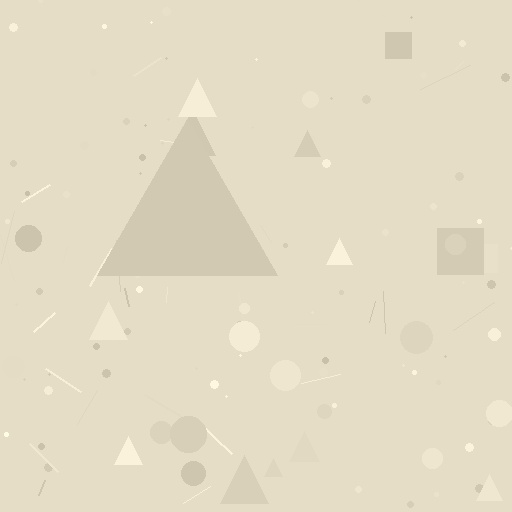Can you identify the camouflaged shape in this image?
The camouflaged shape is a triangle.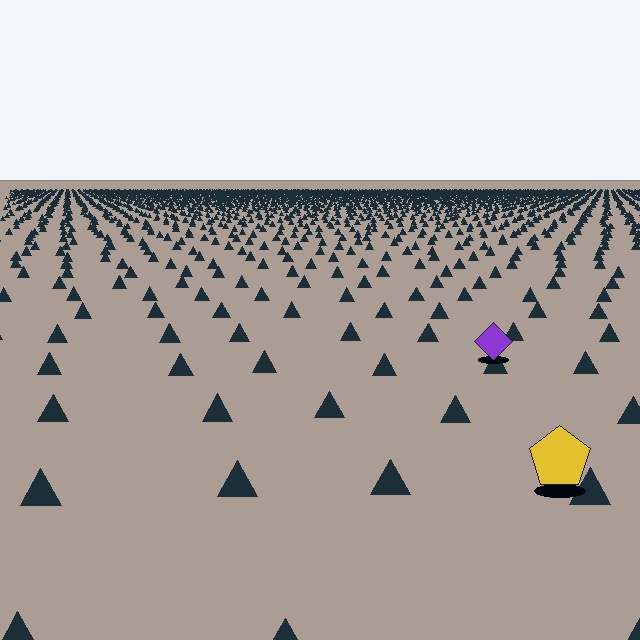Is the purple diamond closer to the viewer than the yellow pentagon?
No. The yellow pentagon is closer — you can tell from the texture gradient: the ground texture is coarser near it.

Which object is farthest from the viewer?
The purple diamond is farthest from the viewer. It appears smaller and the ground texture around it is denser.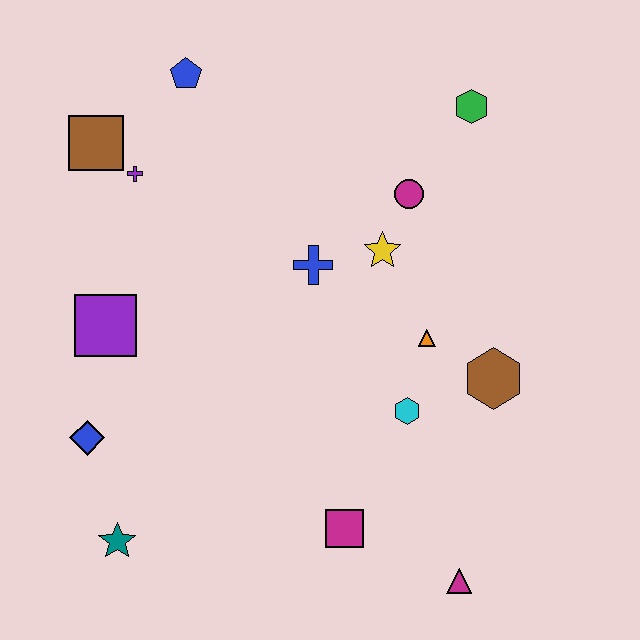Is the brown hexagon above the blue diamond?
Yes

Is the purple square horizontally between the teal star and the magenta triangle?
No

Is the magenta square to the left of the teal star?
No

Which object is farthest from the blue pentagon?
The magenta triangle is farthest from the blue pentagon.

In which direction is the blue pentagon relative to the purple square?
The blue pentagon is above the purple square.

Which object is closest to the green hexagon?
The magenta circle is closest to the green hexagon.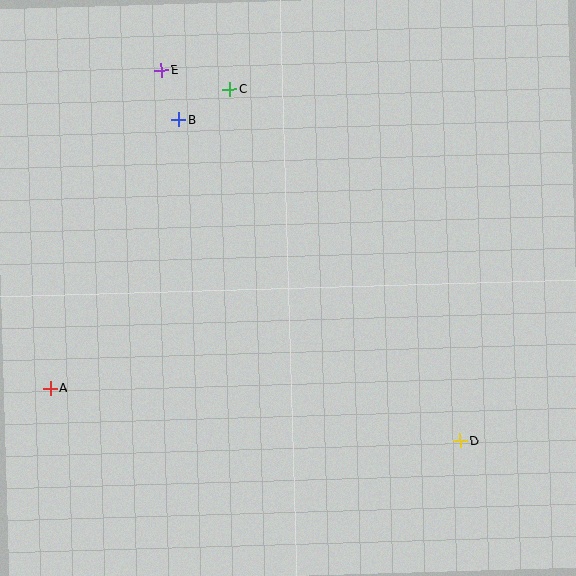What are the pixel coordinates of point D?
Point D is at (460, 441).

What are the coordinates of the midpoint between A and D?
The midpoint between A and D is at (255, 415).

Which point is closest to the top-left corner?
Point E is closest to the top-left corner.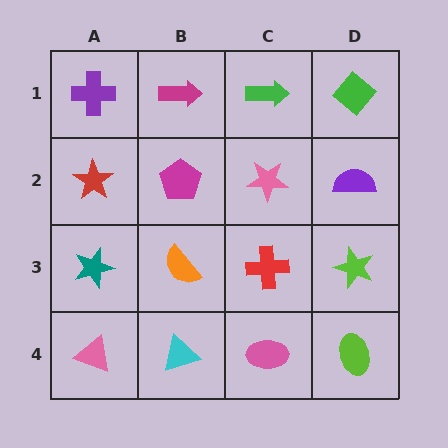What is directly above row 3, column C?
A pink star.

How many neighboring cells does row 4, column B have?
3.